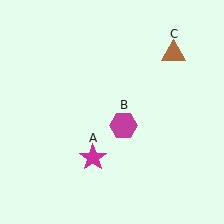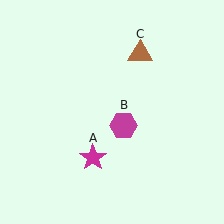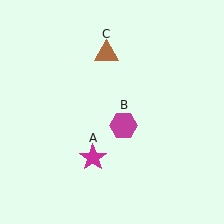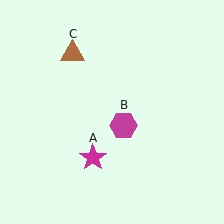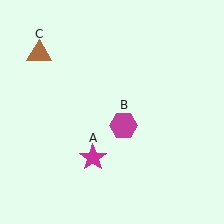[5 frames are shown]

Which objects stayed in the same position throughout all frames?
Magenta star (object A) and magenta hexagon (object B) remained stationary.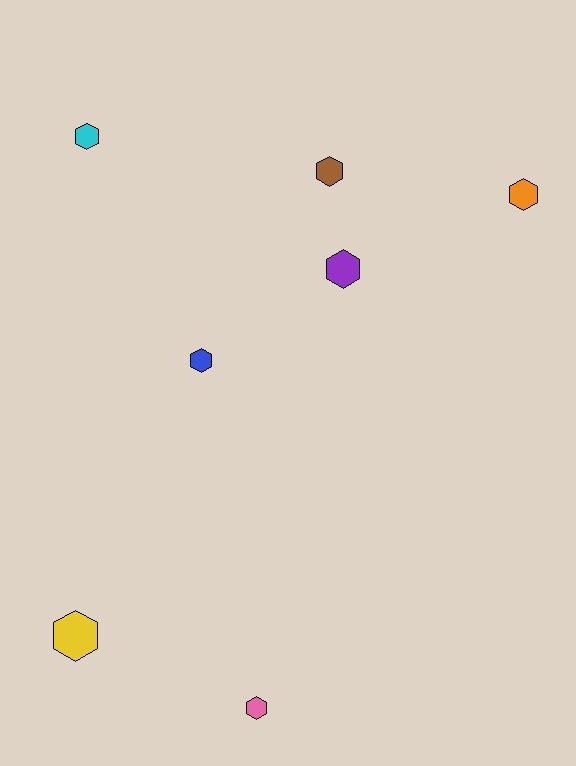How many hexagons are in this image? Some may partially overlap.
There are 7 hexagons.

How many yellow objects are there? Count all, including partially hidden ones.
There is 1 yellow object.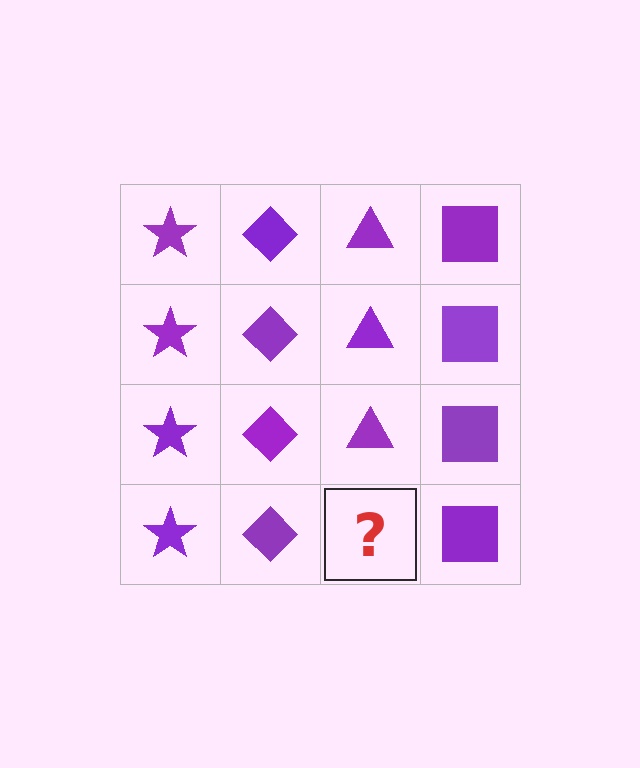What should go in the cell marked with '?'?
The missing cell should contain a purple triangle.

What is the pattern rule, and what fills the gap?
The rule is that each column has a consistent shape. The gap should be filled with a purple triangle.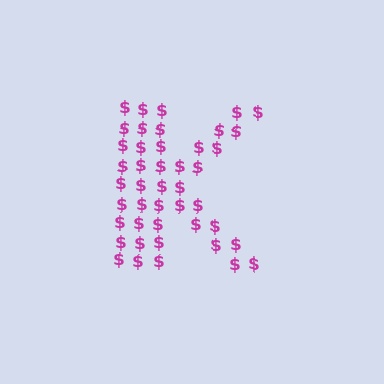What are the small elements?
The small elements are dollar signs.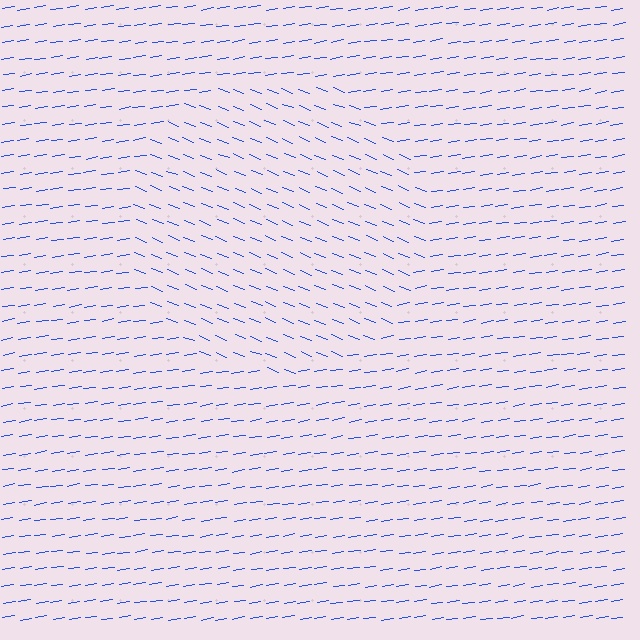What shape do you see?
I see a circle.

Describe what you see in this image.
The image is filled with small blue line segments. A circle region in the image has lines oriented differently from the surrounding lines, creating a visible texture boundary.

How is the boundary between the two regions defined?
The boundary is defined purely by a change in line orientation (approximately 31 degrees difference). All lines are the same color and thickness.